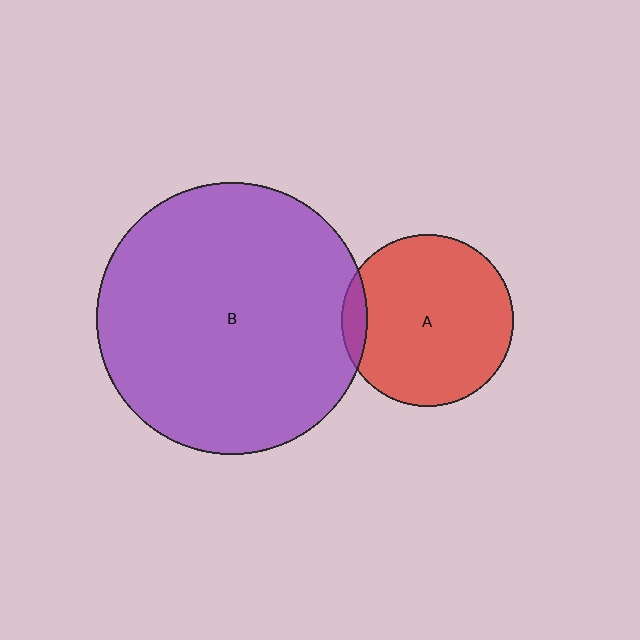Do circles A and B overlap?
Yes.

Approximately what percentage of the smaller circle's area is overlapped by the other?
Approximately 10%.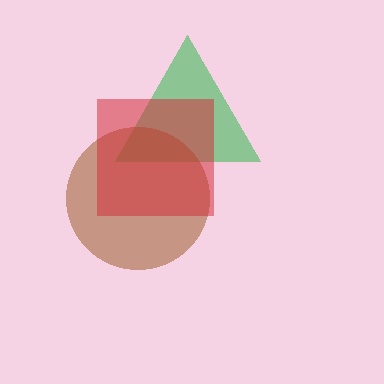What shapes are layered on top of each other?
The layered shapes are: a green triangle, a brown circle, a red square.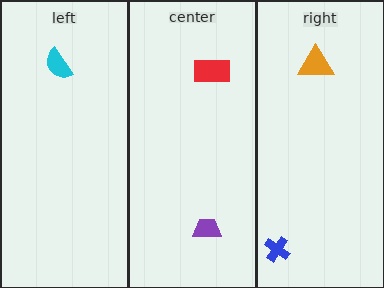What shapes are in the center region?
The purple trapezoid, the red rectangle.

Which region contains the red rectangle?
The center region.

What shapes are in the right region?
The orange triangle, the blue cross.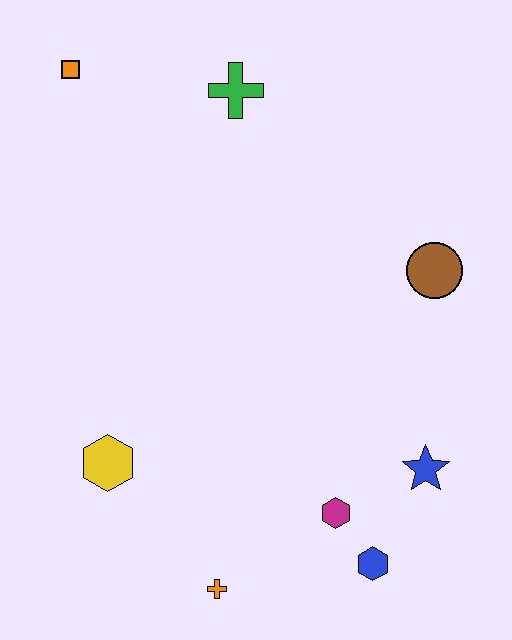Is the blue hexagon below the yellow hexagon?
Yes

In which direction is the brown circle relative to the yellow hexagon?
The brown circle is to the right of the yellow hexagon.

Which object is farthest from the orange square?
The blue hexagon is farthest from the orange square.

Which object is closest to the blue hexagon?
The magenta hexagon is closest to the blue hexagon.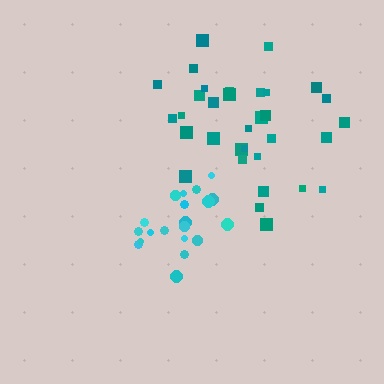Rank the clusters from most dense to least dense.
cyan, teal.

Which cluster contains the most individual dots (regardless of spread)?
Teal (33).